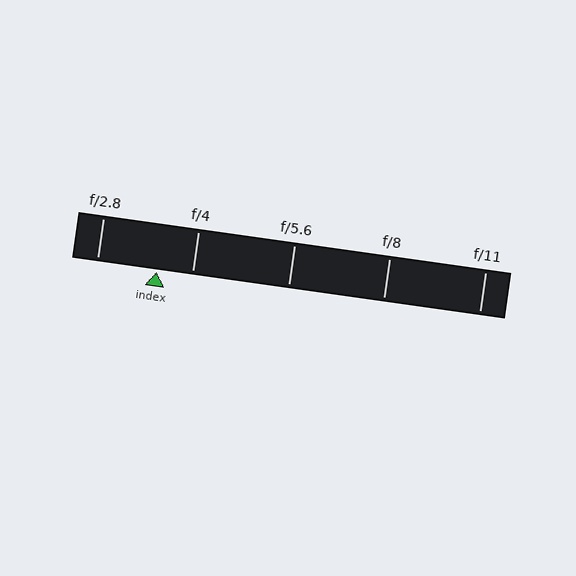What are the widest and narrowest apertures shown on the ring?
The widest aperture shown is f/2.8 and the narrowest is f/11.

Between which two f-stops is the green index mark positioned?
The index mark is between f/2.8 and f/4.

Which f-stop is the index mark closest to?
The index mark is closest to f/4.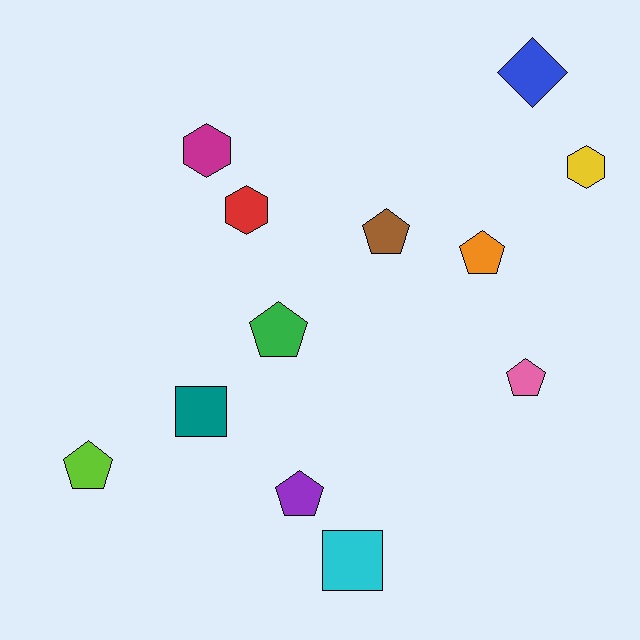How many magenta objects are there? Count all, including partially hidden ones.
There is 1 magenta object.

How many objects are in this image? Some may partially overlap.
There are 12 objects.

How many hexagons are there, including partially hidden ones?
There are 3 hexagons.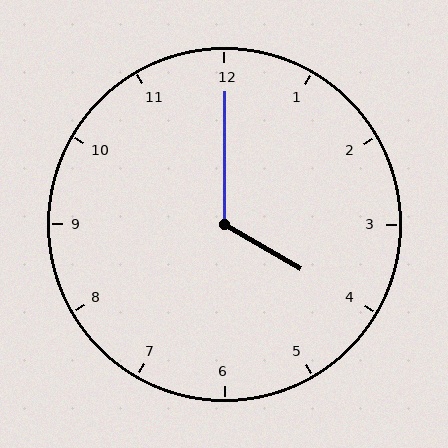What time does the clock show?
4:00.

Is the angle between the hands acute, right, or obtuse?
It is obtuse.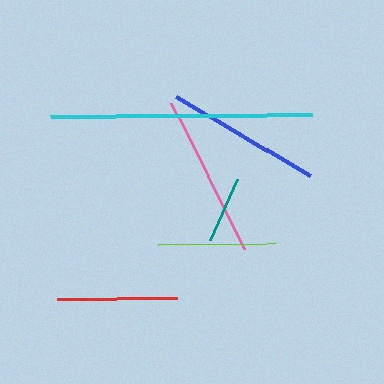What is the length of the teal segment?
The teal segment is approximately 67 pixels long.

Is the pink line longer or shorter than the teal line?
The pink line is longer than the teal line.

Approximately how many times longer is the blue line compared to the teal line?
The blue line is approximately 2.3 times the length of the teal line.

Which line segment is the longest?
The cyan line is the longest at approximately 263 pixels.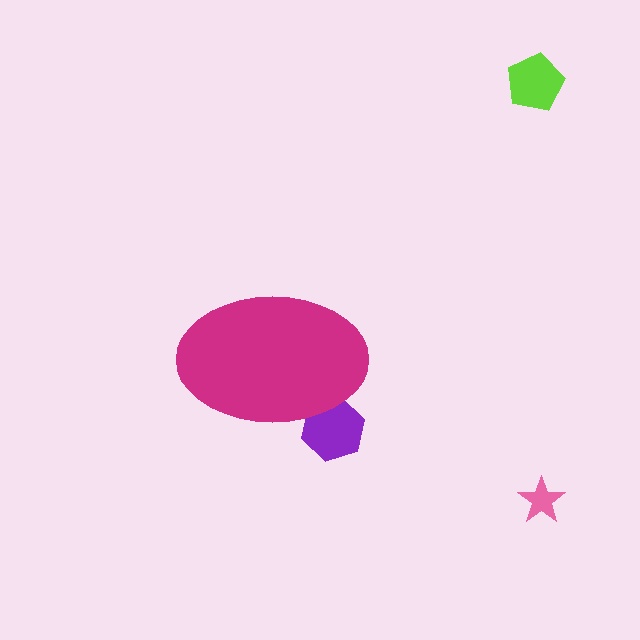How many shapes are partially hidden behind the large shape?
1 shape is partially hidden.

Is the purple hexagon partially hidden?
Yes, the purple hexagon is partially hidden behind the magenta ellipse.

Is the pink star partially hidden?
No, the pink star is fully visible.